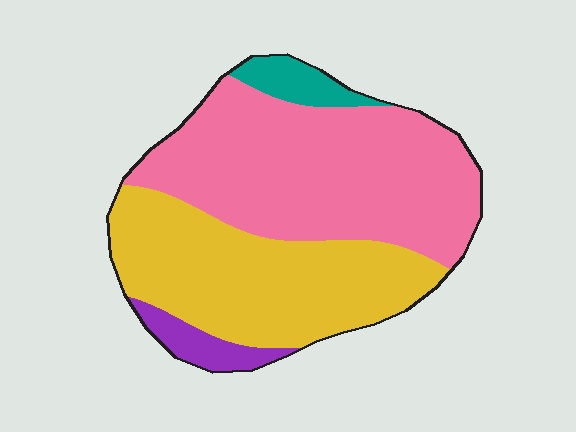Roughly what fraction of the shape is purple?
Purple covers about 5% of the shape.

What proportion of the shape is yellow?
Yellow takes up about two fifths (2/5) of the shape.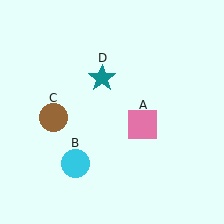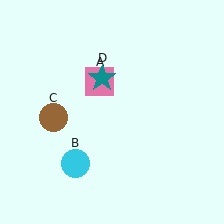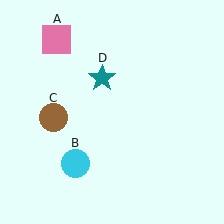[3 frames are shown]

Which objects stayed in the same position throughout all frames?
Cyan circle (object B) and brown circle (object C) and teal star (object D) remained stationary.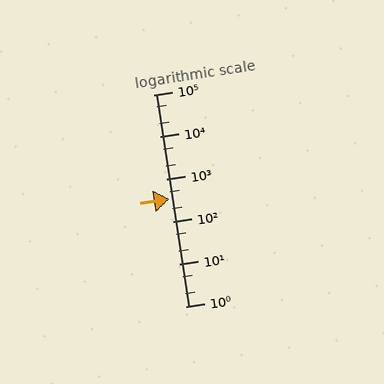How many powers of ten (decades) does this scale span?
The scale spans 5 decades, from 1 to 100000.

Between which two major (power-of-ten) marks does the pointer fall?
The pointer is between 100 and 1000.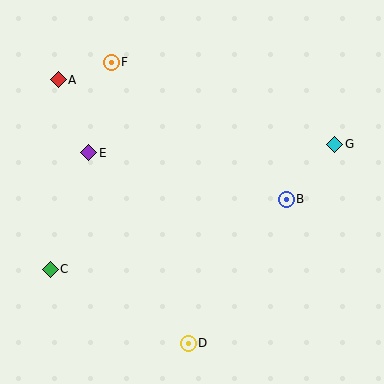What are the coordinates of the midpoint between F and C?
The midpoint between F and C is at (81, 166).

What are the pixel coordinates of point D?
Point D is at (188, 343).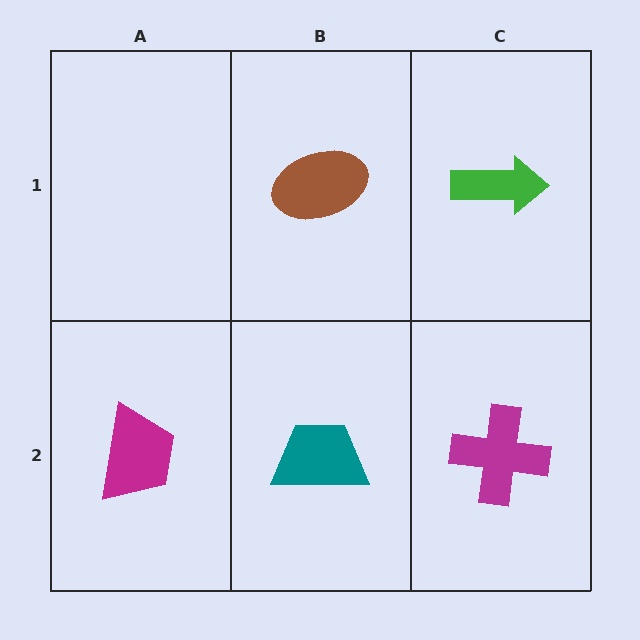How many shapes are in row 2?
3 shapes.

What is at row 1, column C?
A green arrow.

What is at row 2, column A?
A magenta trapezoid.